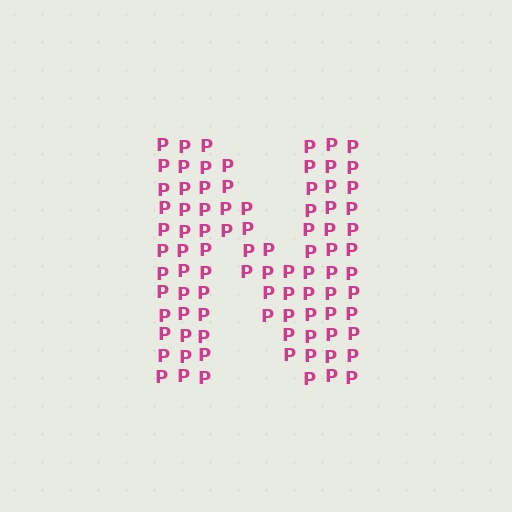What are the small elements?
The small elements are letter P's.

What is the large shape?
The large shape is the letter N.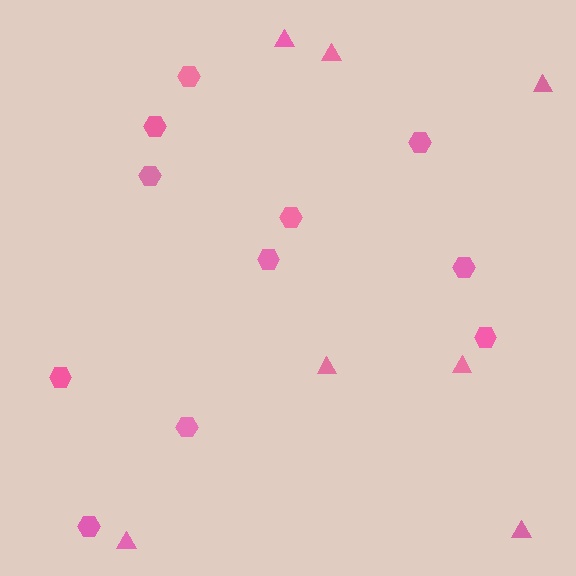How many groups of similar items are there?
There are 2 groups: one group of hexagons (11) and one group of triangles (7).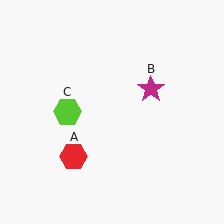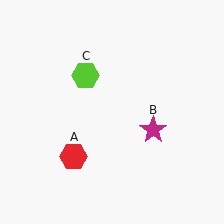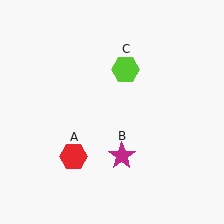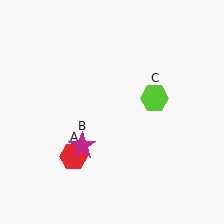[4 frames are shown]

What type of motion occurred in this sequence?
The magenta star (object B), lime hexagon (object C) rotated clockwise around the center of the scene.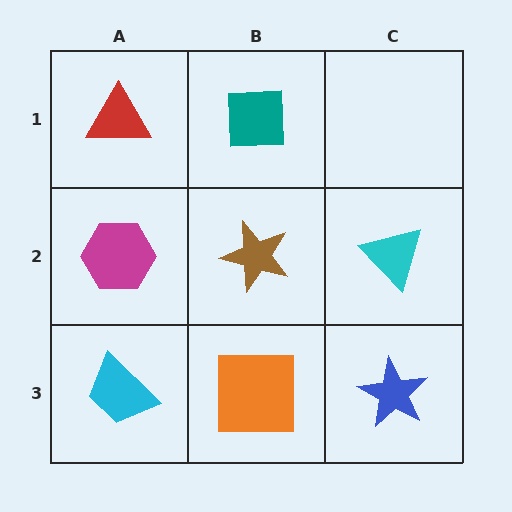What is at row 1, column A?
A red triangle.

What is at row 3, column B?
An orange square.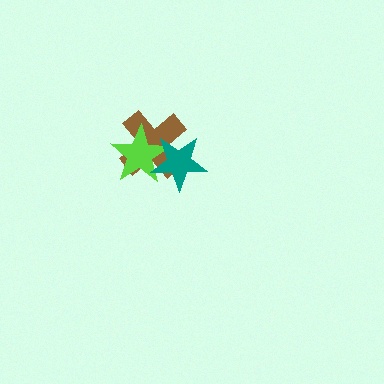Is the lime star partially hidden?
Yes, it is partially covered by another shape.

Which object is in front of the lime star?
The teal star is in front of the lime star.